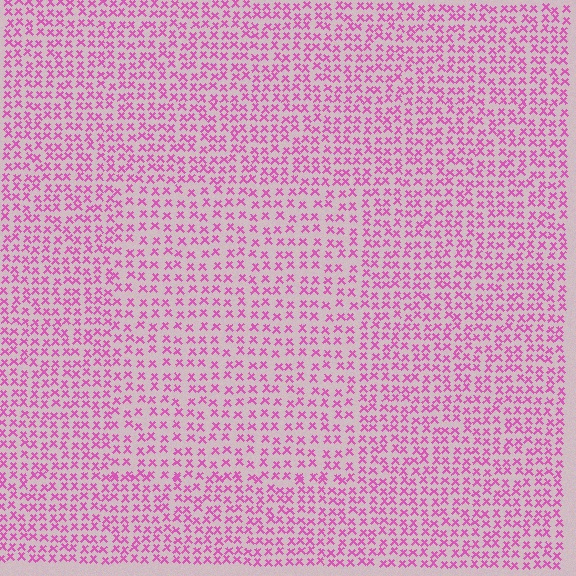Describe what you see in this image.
The image contains small pink elements arranged at two different densities. A rectangle-shaped region is visible where the elements are less densely packed than the surrounding area.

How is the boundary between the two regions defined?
The boundary is defined by a change in element density (approximately 1.4x ratio). All elements are the same color, size, and shape.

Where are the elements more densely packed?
The elements are more densely packed outside the rectangle boundary.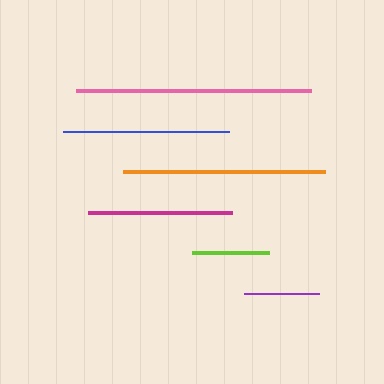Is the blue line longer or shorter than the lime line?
The blue line is longer than the lime line.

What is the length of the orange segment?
The orange segment is approximately 201 pixels long.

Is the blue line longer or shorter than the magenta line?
The blue line is longer than the magenta line.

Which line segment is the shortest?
The purple line is the shortest at approximately 75 pixels.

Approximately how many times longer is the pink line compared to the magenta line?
The pink line is approximately 1.6 times the length of the magenta line.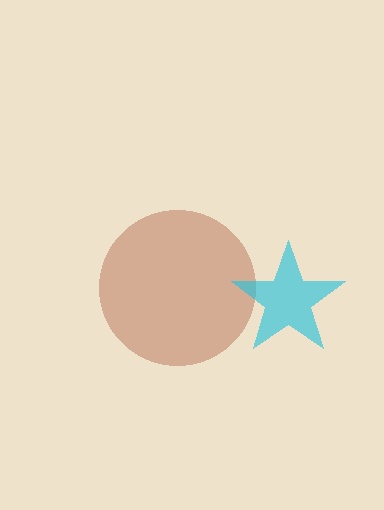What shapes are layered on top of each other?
The layered shapes are: a brown circle, a cyan star.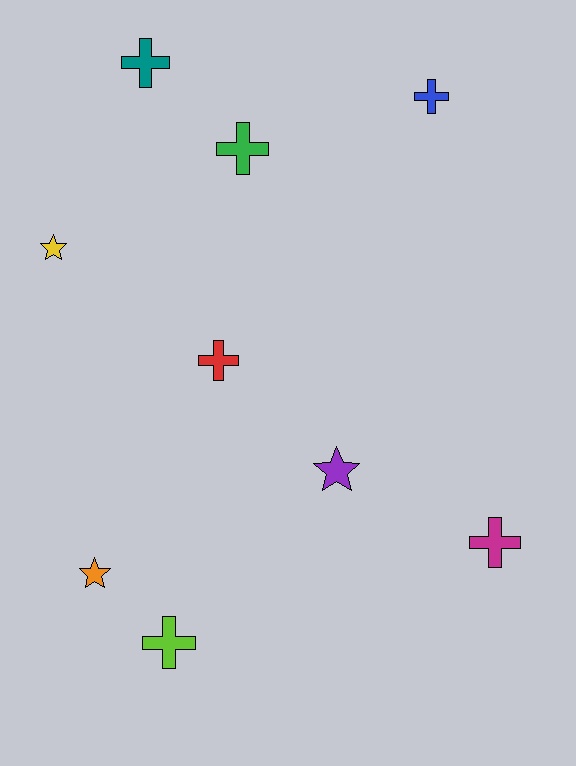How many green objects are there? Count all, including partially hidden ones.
There is 1 green object.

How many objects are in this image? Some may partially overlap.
There are 9 objects.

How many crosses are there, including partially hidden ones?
There are 6 crosses.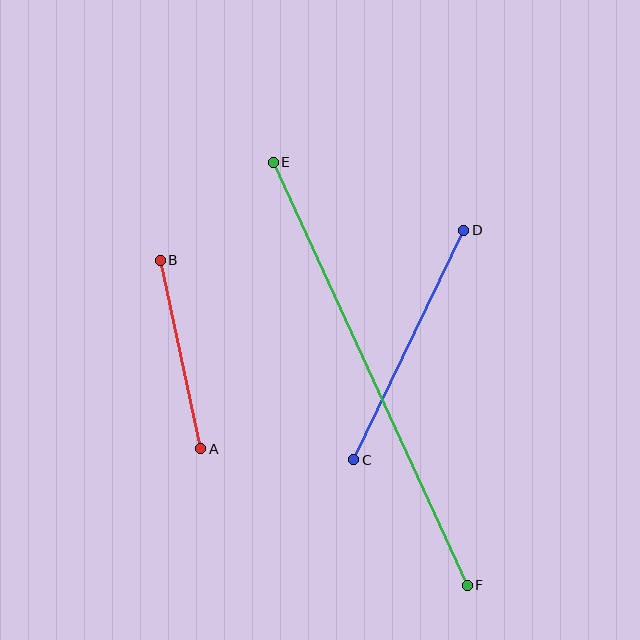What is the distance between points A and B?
The distance is approximately 193 pixels.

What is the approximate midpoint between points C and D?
The midpoint is at approximately (409, 345) pixels.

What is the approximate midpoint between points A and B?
The midpoint is at approximately (180, 355) pixels.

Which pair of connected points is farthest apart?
Points E and F are farthest apart.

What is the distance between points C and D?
The distance is approximately 254 pixels.